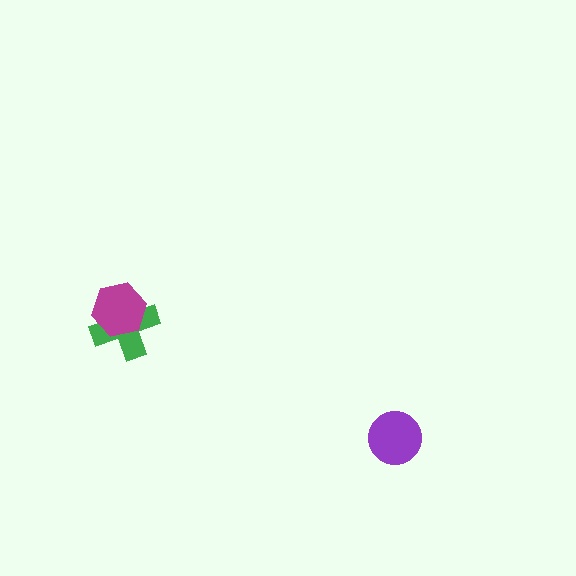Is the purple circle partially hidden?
No, no other shape covers it.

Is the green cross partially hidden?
Yes, it is partially covered by another shape.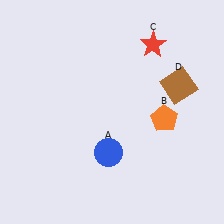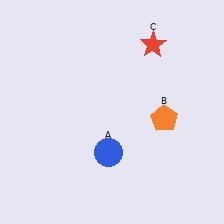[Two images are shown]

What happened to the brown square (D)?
The brown square (D) was removed in Image 2. It was in the top-right area of Image 1.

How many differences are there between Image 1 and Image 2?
There is 1 difference between the two images.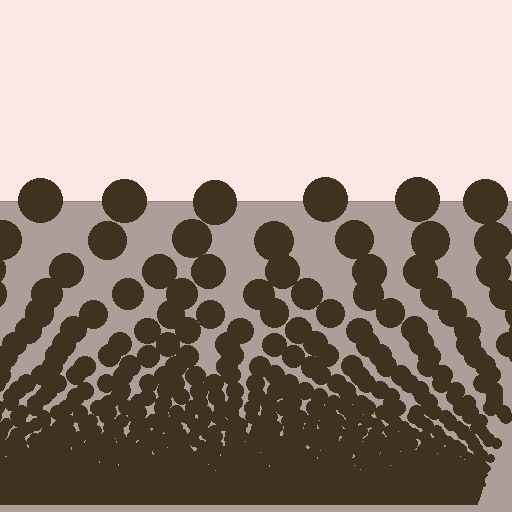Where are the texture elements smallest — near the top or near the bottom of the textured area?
Near the bottom.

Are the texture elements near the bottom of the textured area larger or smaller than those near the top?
Smaller. The gradient is inverted — elements near the bottom are smaller and denser.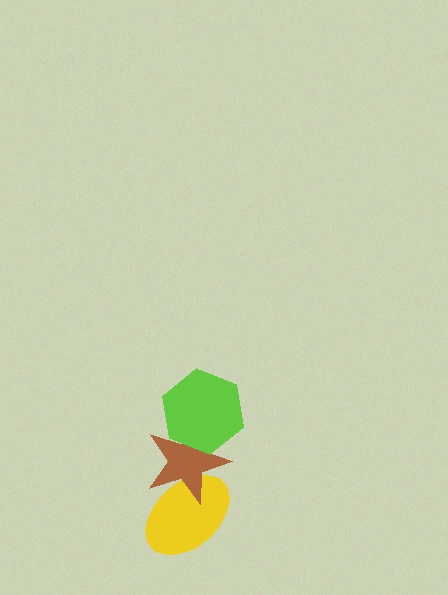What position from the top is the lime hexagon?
The lime hexagon is 1st from the top.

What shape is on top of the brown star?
The lime hexagon is on top of the brown star.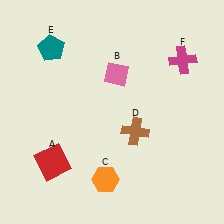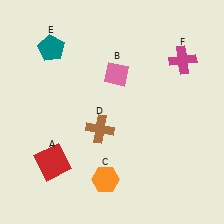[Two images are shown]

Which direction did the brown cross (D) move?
The brown cross (D) moved left.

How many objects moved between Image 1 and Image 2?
1 object moved between the two images.